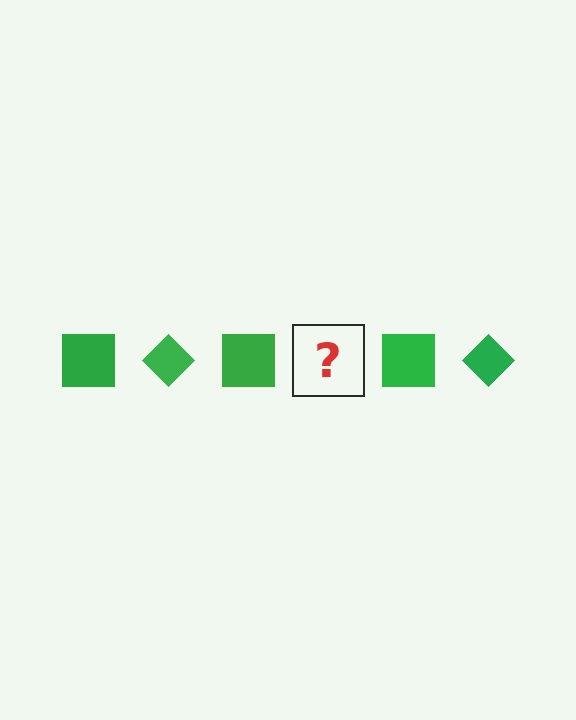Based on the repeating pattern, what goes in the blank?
The blank should be a green diamond.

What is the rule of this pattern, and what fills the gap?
The rule is that the pattern cycles through square, diamond shapes in green. The gap should be filled with a green diamond.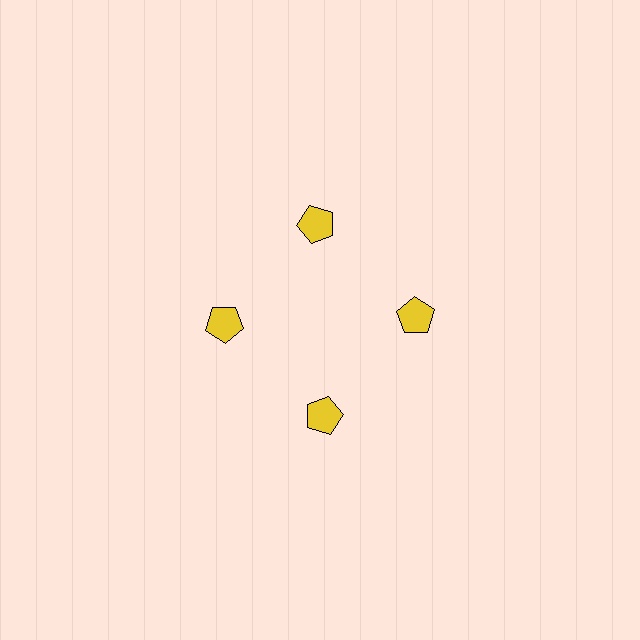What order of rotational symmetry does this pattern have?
This pattern has 4-fold rotational symmetry.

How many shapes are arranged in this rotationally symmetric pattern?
There are 4 shapes, arranged in 4 groups of 1.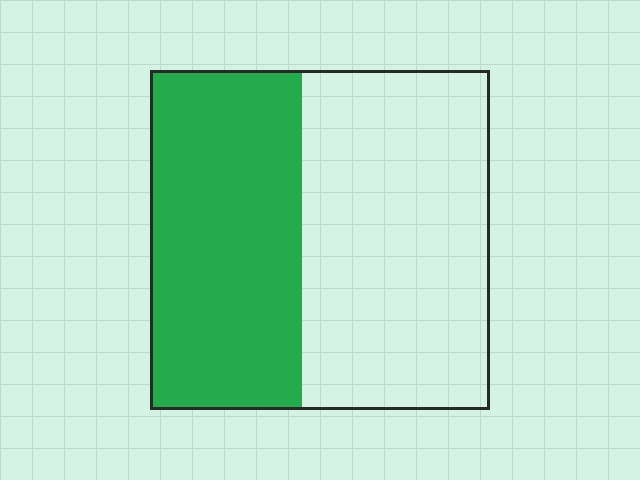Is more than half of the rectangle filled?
No.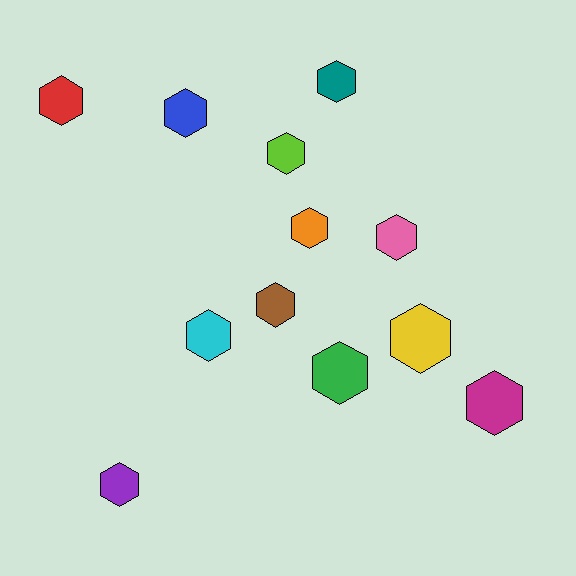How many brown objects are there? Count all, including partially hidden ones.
There is 1 brown object.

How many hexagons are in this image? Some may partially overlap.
There are 12 hexagons.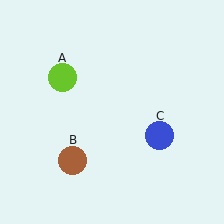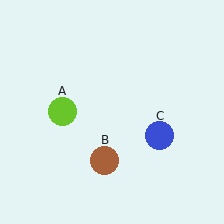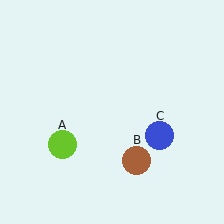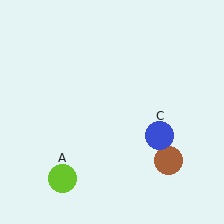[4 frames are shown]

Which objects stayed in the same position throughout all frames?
Blue circle (object C) remained stationary.